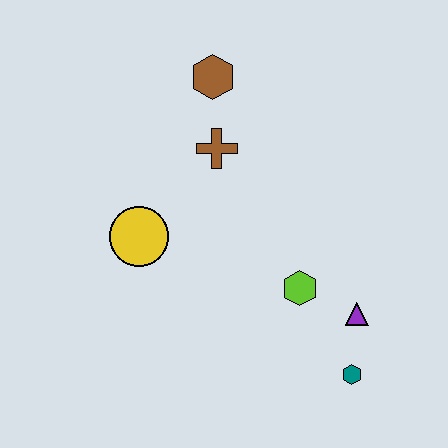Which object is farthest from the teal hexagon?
The brown hexagon is farthest from the teal hexagon.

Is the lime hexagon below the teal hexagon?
No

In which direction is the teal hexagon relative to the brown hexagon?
The teal hexagon is below the brown hexagon.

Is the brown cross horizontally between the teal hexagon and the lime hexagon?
No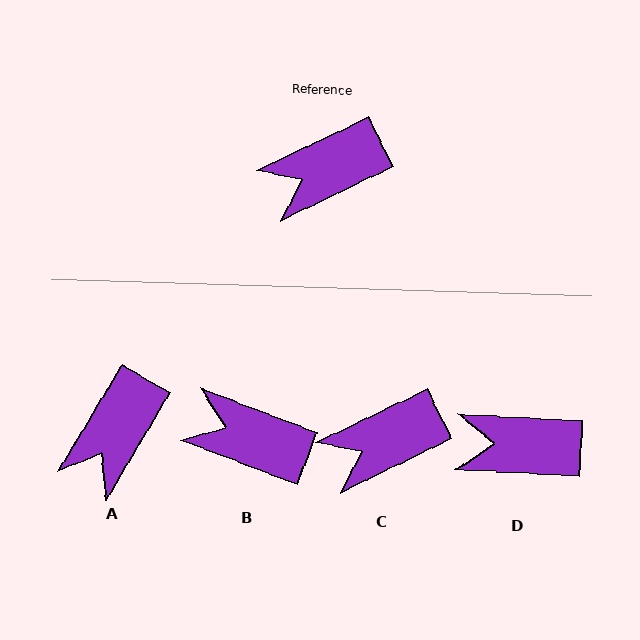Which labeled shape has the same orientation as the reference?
C.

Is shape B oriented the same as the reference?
No, it is off by about 47 degrees.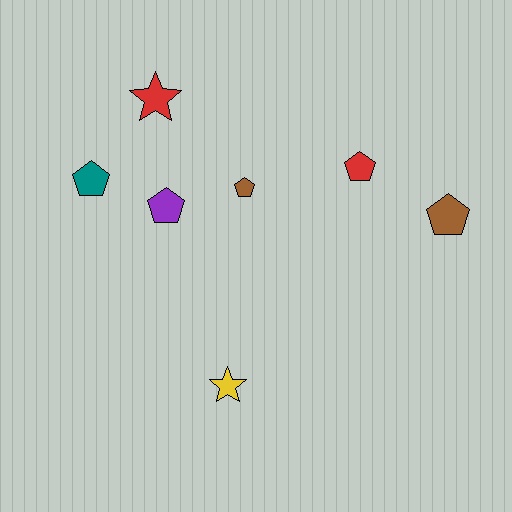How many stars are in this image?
There are 2 stars.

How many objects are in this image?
There are 7 objects.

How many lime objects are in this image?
There are no lime objects.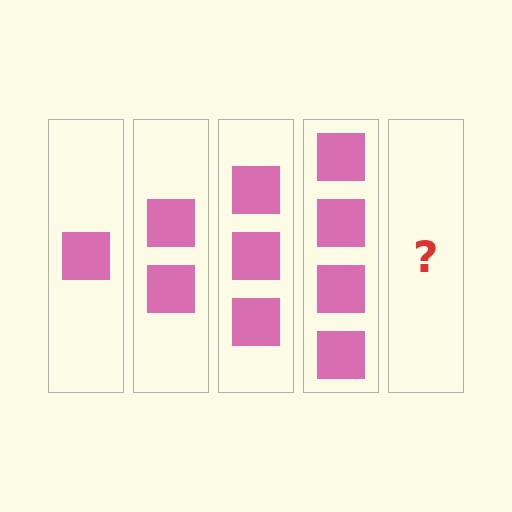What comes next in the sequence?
The next element should be 5 squares.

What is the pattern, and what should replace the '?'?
The pattern is that each step adds one more square. The '?' should be 5 squares.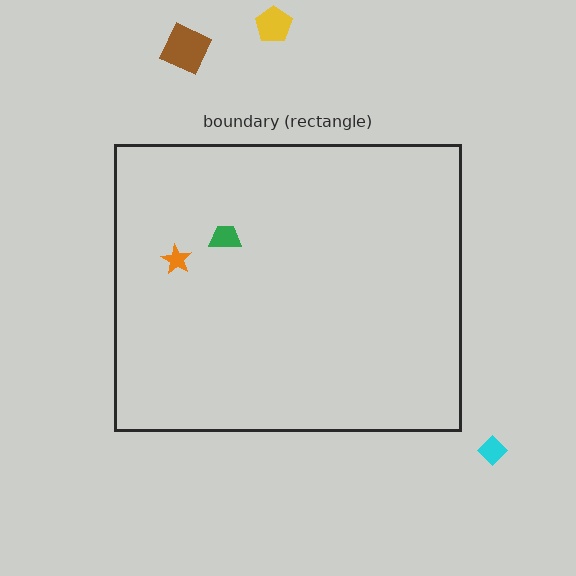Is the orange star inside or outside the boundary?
Inside.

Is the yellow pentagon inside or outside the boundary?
Outside.